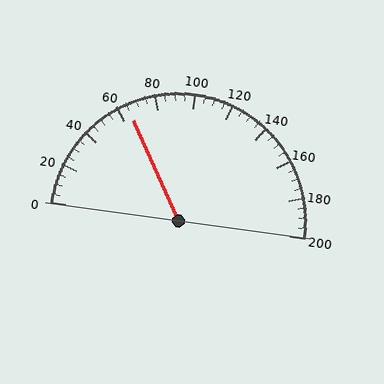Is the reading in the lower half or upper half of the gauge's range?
The reading is in the lower half of the range (0 to 200).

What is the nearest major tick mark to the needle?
The nearest major tick mark is 60.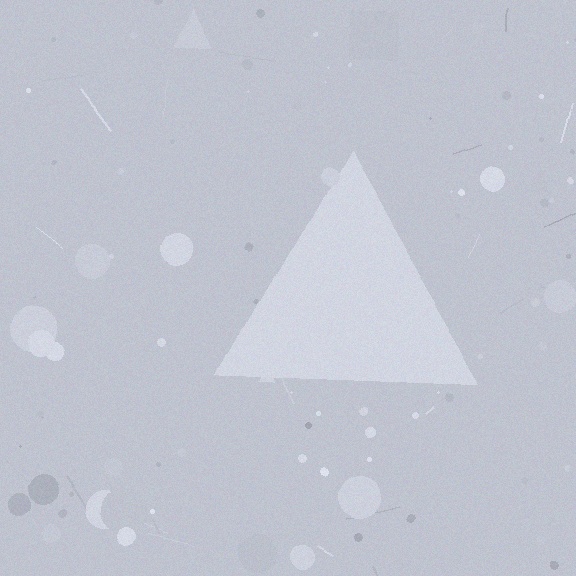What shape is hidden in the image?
A triangle is hidden in the image.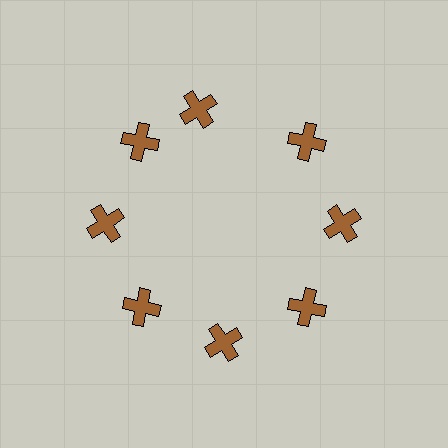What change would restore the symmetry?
The symmetry would be restored by rotating it back into even spacing with its neighbors so that all 8 crosses sit at equal angles and equal distance from the center.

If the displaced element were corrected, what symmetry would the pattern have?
It would have 8-fold rotational symmetry — the pattern would map onto itself every 45 degrees.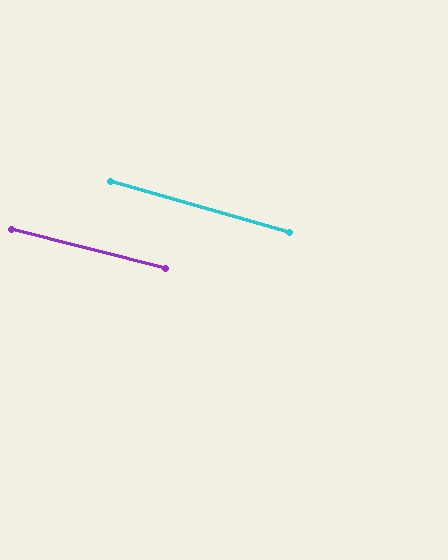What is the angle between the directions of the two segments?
Approximately 1 degree.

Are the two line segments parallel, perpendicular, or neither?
Parallel — their directions differ by only 1.4°.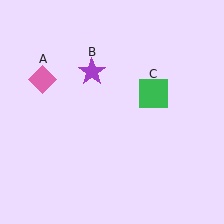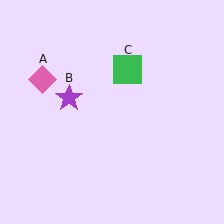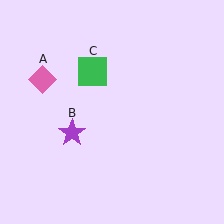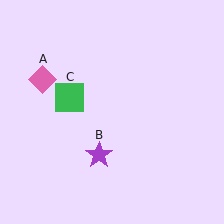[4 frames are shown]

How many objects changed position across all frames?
2 objects changed position: purple star (object B), green square (object C).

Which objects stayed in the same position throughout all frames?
Pink diamond (object A) remained stationary.